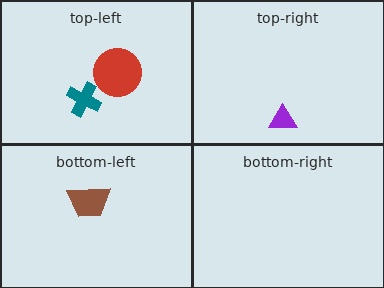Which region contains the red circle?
The top-left region.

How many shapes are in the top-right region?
1.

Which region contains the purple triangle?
The top-right region.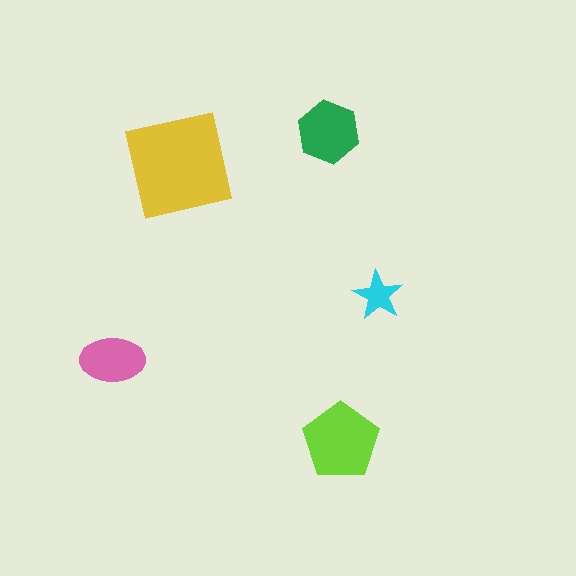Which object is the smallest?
The cyan star.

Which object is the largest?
The yellow square.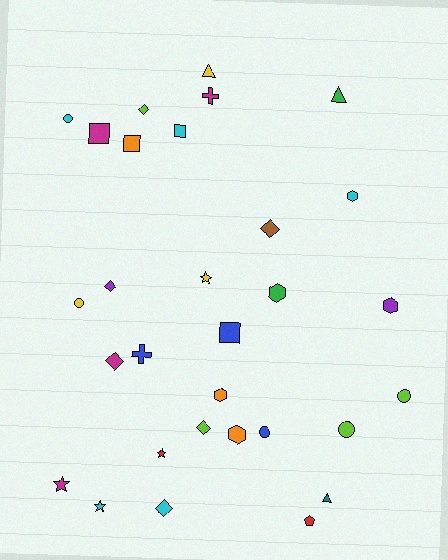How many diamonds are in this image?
There are 6 diamonds.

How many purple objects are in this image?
There are 2 purple objects.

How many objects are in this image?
There are 30 objects.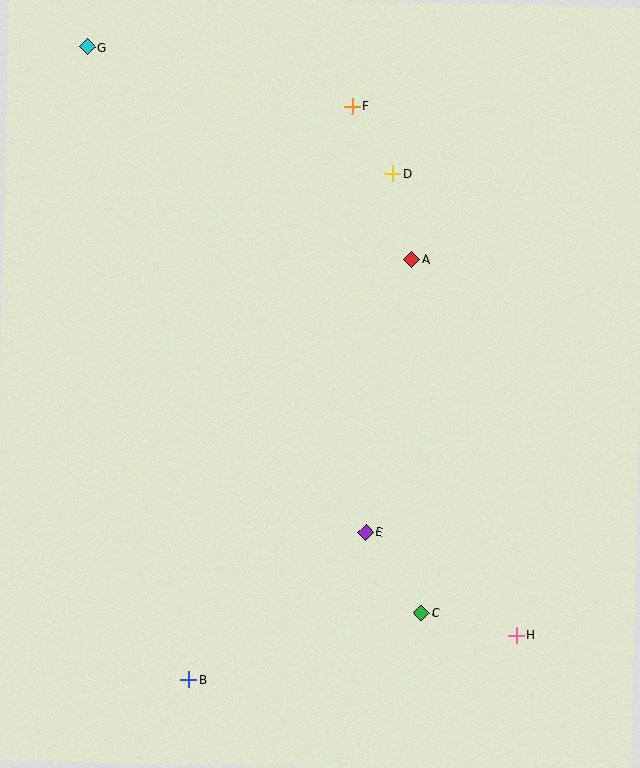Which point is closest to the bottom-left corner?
Point B is closest to the bottom-left corner.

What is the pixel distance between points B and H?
The distance between B and H is 330 pixels.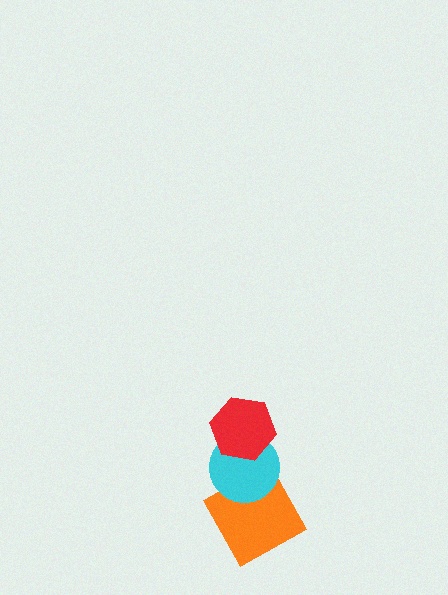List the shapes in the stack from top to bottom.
From top to bottom: the red hexagon, the cyan circle, the orange square.